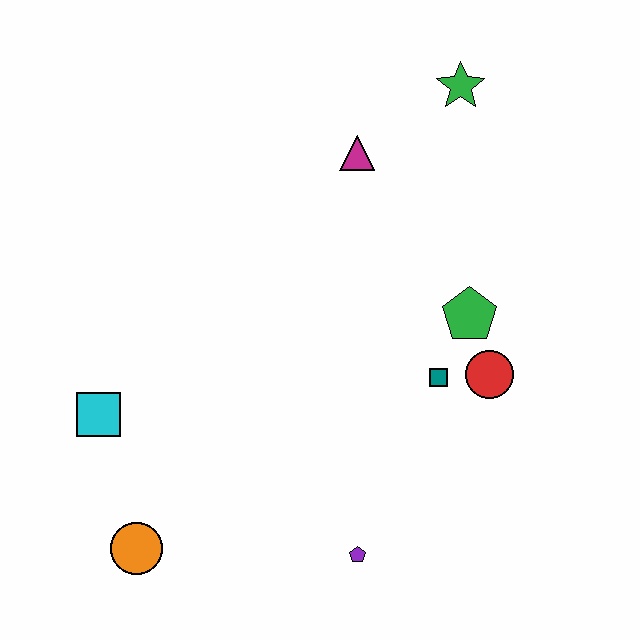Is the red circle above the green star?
No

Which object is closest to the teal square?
The red circle is closest to the teal square.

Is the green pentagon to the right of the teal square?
Yes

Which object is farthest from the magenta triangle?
The orange circle is farthest from the magenta triangle.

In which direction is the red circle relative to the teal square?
The red circle is to the right of the teal square.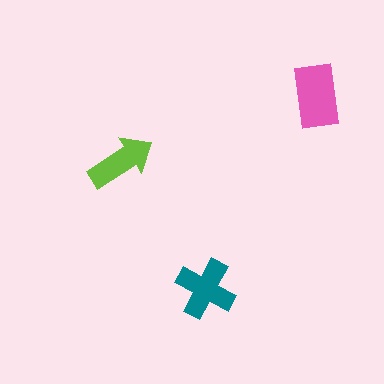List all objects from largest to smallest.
The pink rectangle, the teal cross, the lime arrow.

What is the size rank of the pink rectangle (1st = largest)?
1st.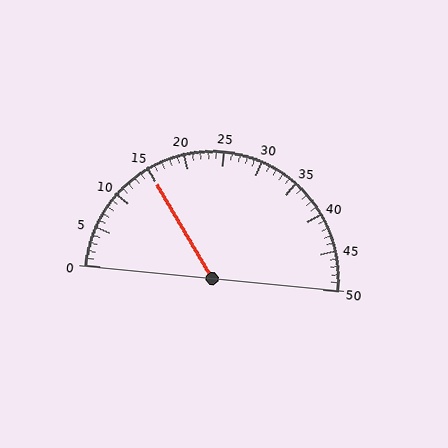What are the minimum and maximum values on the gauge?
The gauge ranges from 0 to 50.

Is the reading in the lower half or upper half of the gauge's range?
The reading is in the lower half of the range (0 to 50).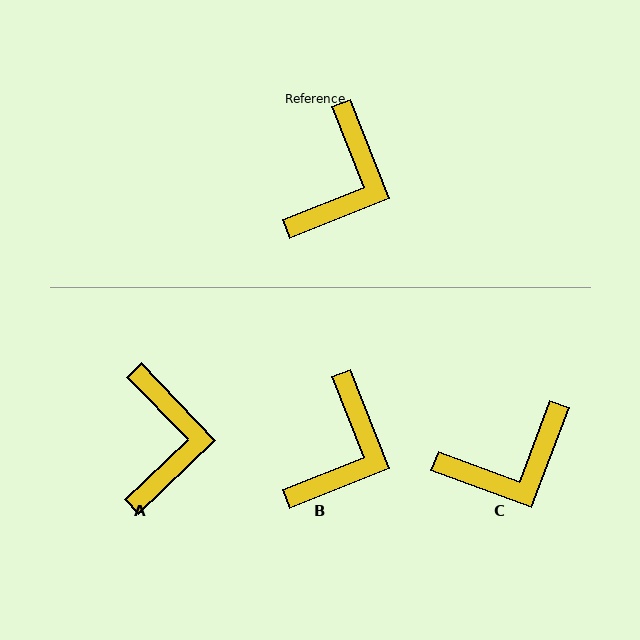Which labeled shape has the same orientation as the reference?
B.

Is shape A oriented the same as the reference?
No, it is off by about 22 degrees.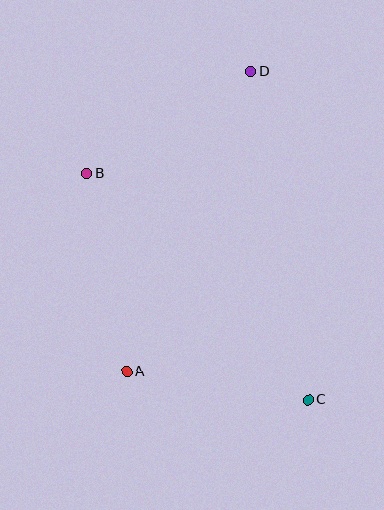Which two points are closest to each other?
Points A and C are closest to each other.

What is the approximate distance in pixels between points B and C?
The distance between B and C is approximately 317 pixels.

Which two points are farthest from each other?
Points C and D are farthest from each other.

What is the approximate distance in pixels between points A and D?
The distance between A and D is approximately 324 pixels.